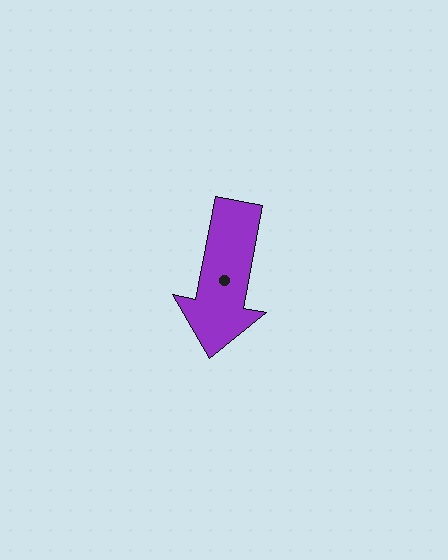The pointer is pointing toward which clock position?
Roughly 6 o'clock.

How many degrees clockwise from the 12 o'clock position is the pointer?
Approximately 191 degrees.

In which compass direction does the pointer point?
South.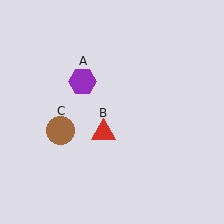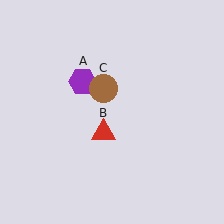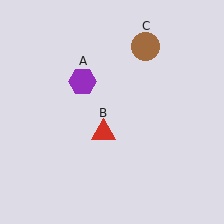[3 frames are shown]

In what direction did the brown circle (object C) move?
The brown circle (object C) moved up and to the right.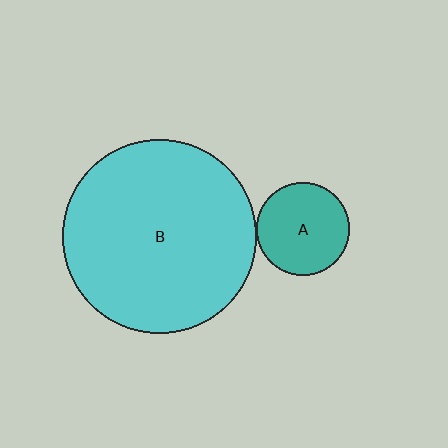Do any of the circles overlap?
No, none of the circles overlap.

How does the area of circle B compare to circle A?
Approximately 4.4 times.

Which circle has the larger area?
Circle B (cyan).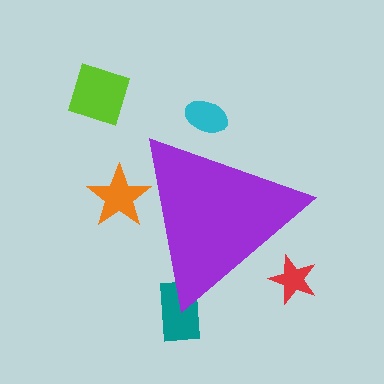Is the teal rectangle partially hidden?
Yes, the teal rectangle is partially hidden behind the purple triangle.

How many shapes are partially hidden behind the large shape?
5 shapes are partially hidden.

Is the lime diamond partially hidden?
No, the lime diamond is fully visible.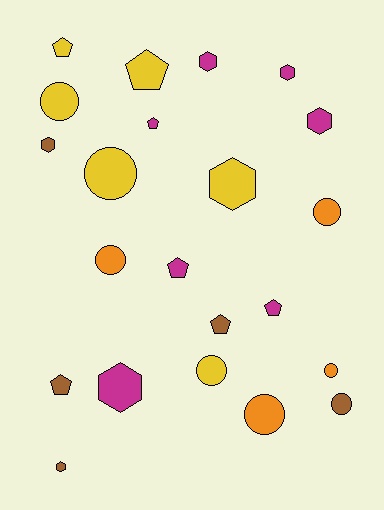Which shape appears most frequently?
Circle, with 8 objects.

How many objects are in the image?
There are 22 objects.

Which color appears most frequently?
Magenta, with 7 objects.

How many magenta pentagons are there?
There are 3 magenta pentagons.